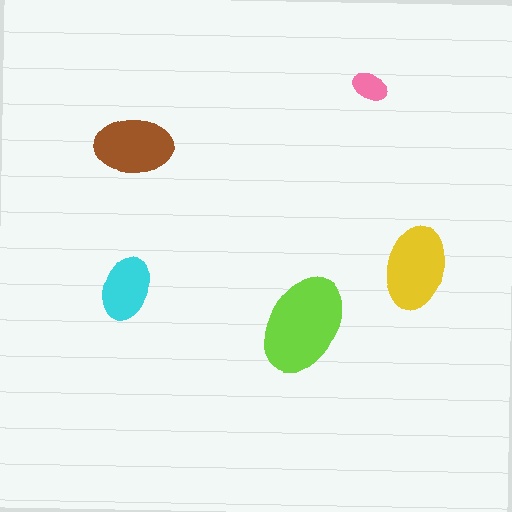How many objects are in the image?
There are 5 objects in the image.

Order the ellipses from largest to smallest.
the lime one, the yellow one, the brown one, the cyan one, the pink one.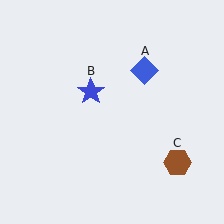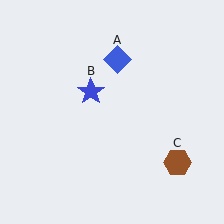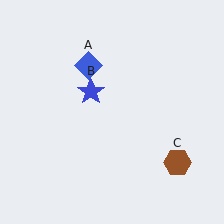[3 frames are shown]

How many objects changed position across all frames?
1 object changed position: blue diamond (object A).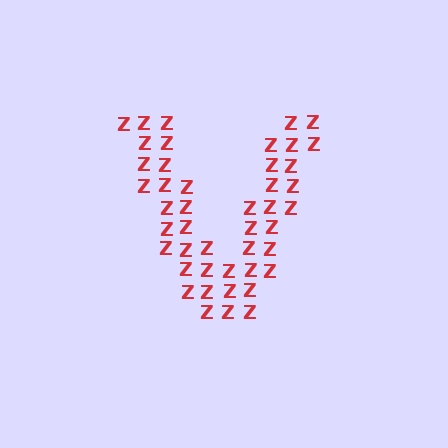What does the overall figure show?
The overall figure shows the letter V.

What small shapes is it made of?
It is made of small letter Z's.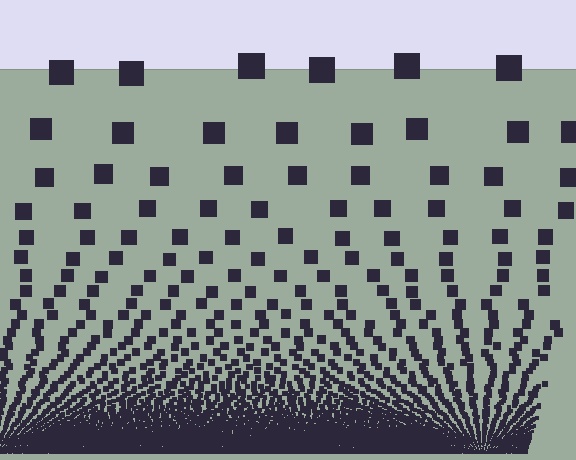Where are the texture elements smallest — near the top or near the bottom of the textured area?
Near the bottom.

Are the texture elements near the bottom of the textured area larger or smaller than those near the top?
Smaller. The gradient is inverted — elements near the bottom are smaller and denser.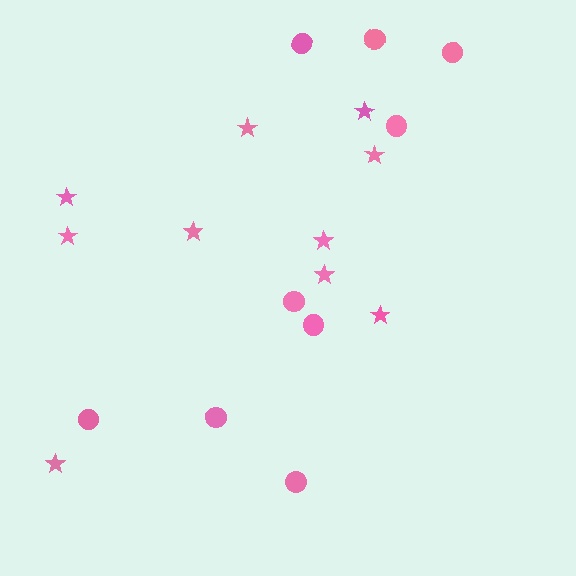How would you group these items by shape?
There are 2 groups: one group of stars (10) and one group of circles (9).